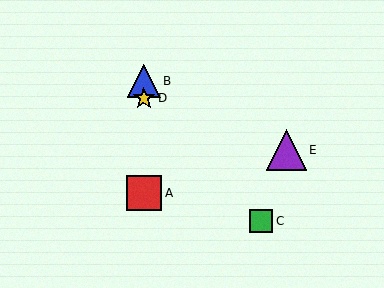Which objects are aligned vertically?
Objects A, B, D are aligned vertically.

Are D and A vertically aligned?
Yes, both are at x≈144.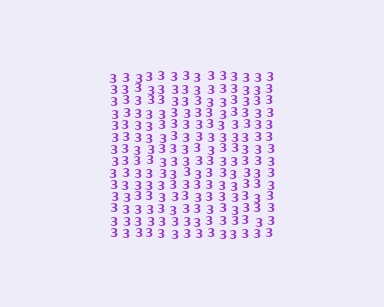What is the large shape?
The large shape is a square.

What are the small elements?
The small elements are digit 3's.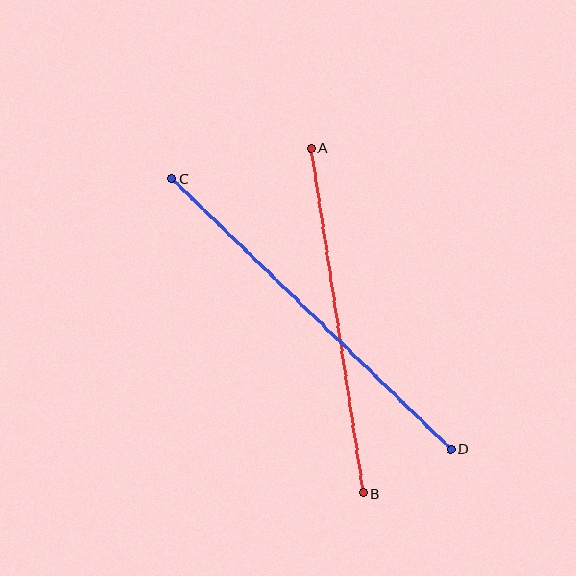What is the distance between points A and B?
The distance is approximately 349 pixels.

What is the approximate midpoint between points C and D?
The midpoint is at approximately (312, 314) pixels.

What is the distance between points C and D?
The distance is approximately 388 pixels.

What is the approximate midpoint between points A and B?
The midpoint is at approximately (337, 320) pixels.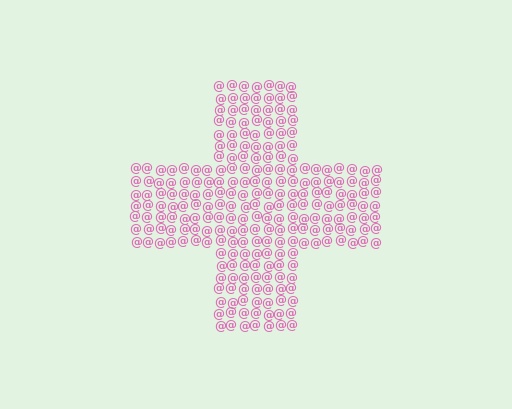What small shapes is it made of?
It is made of small at signs.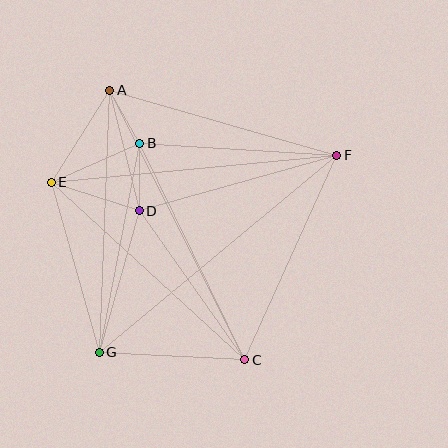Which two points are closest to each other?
Points A and B are closest to each other.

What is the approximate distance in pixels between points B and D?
The distance between B and D is approximately 67 pixels.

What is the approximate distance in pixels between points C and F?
The distance between C and F is approximately 225 pixels.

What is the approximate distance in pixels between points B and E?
The distance between B and E is approximately 97 pixels.